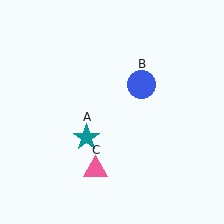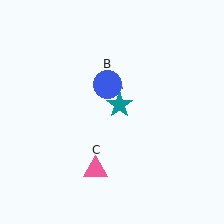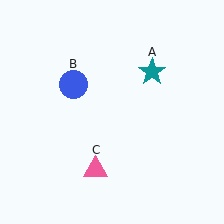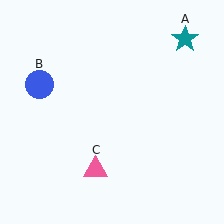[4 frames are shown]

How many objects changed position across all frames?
2 objects changed position: teal star (object A), blue circle (object B).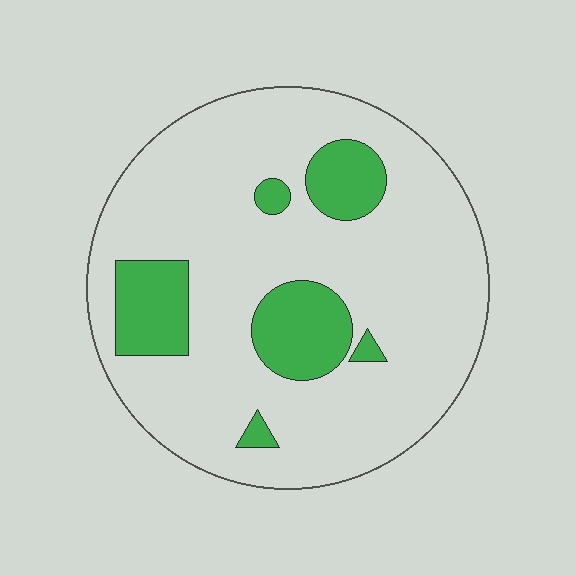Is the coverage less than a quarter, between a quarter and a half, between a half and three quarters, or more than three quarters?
Less than a quarter.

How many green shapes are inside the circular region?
6.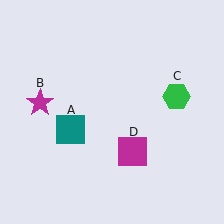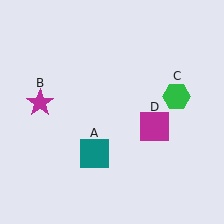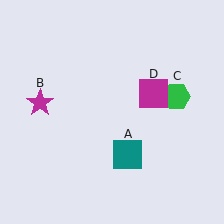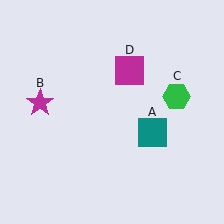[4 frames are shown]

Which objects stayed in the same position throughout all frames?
Magenta star (object B) and green hexagon (object C) remained stationary.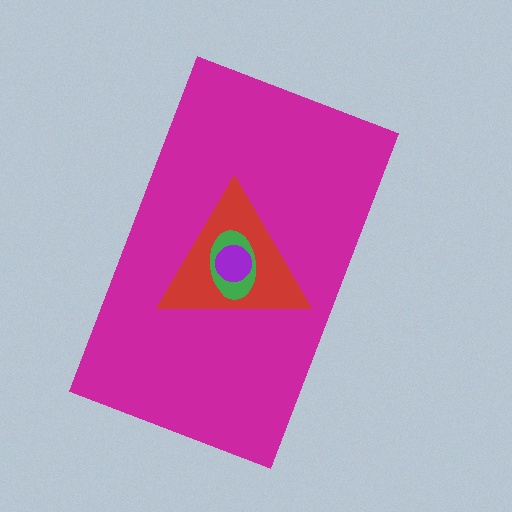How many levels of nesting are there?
4.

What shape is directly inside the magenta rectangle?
The red triangle.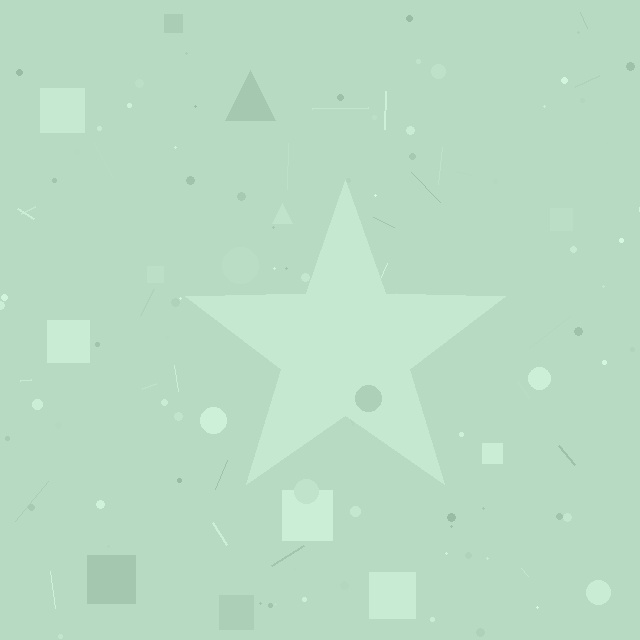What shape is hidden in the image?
A star is hidden in the image.